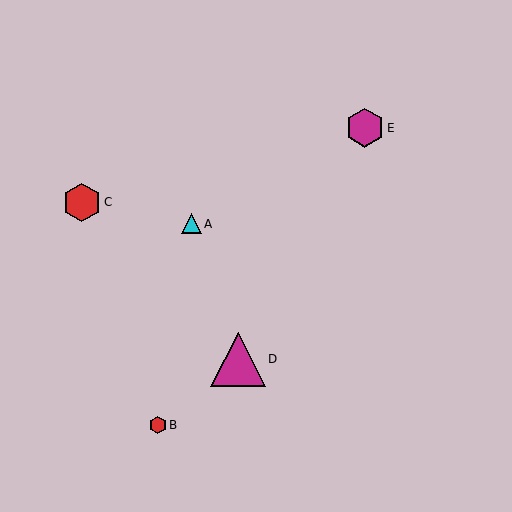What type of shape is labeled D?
Shape D is a magenta triangle.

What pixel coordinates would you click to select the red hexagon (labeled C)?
Click at (82, 202) to select the red hexagon C.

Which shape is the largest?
The magenta triangle (labeled D) is the largest.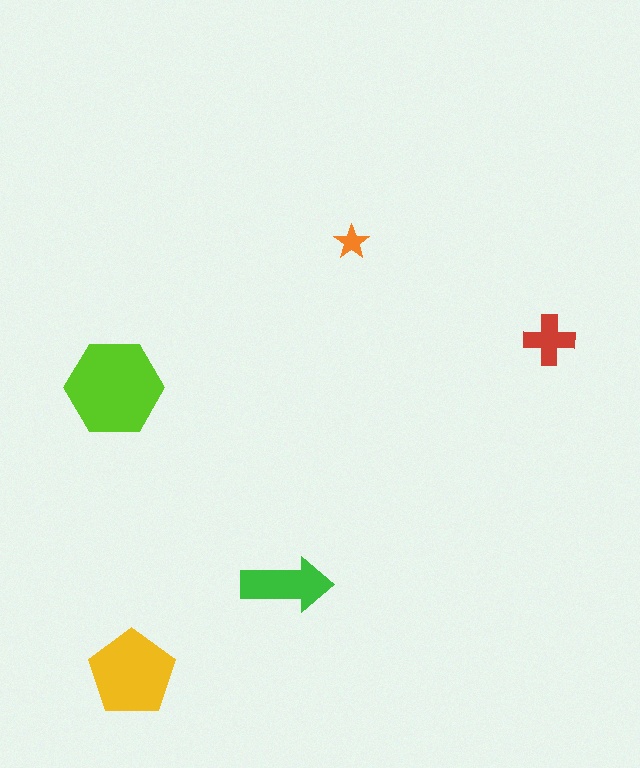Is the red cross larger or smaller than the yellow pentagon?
Smaller.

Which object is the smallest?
The orange star.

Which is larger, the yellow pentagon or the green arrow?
The yellow pentagon.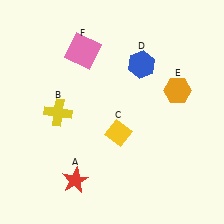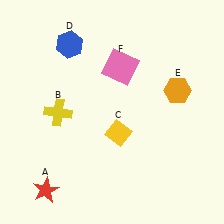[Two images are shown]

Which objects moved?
The objects that moved are: the red star (A), the blue hexagon (D), the pink square (F).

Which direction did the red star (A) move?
The red star (A) moved left.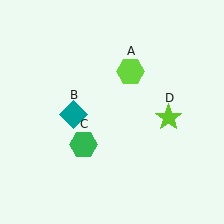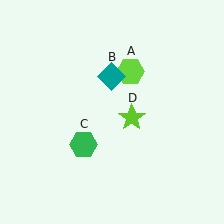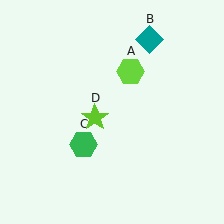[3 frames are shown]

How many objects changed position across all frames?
2 objects changed position: teal diamond (object B), lime star (object D).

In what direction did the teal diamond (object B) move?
The teal diamond (object B) moved up and to the right.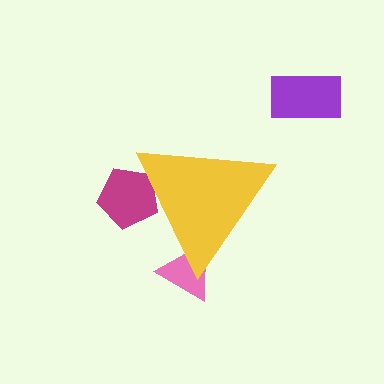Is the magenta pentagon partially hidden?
Yes, the magenta pentagon is partially hidden behind the yellow triangle.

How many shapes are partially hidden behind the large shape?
2 shapes are partially hidden.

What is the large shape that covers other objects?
A yellow triangle.